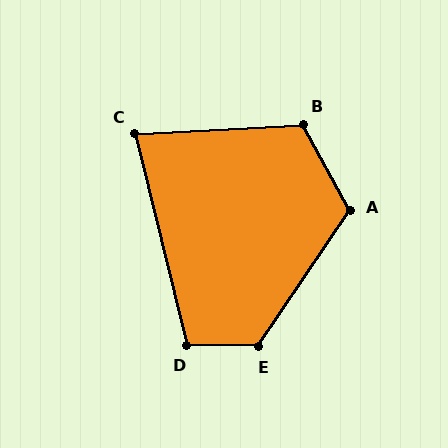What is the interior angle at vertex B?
Approximately 116 degrees (obtuse).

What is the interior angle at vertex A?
Approximately 117 degrees (obtuse).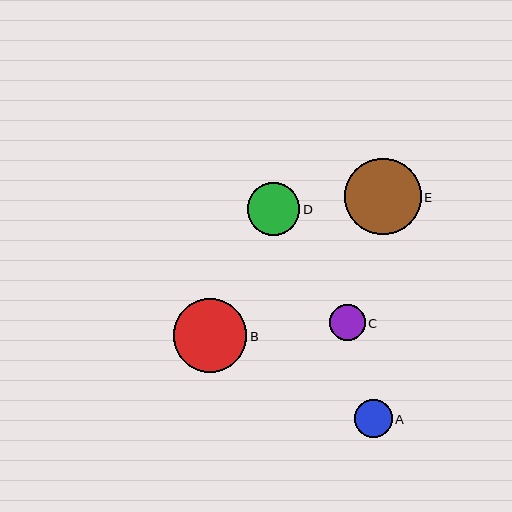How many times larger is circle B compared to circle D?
Circle B is approximately 1.4 times the size of circle D.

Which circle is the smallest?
Circle C is the smallest with a size of approximately 36 pixels.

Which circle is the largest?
Circle E is the largest with a size of approximately 76 pixels.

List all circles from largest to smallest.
From largest to smallest: E, B, D, A, C.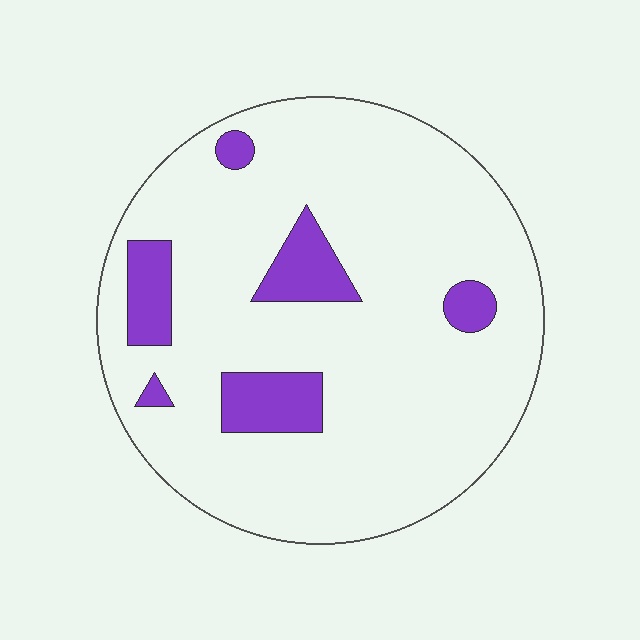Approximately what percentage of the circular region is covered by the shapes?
Approximately 15%.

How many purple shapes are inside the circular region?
6.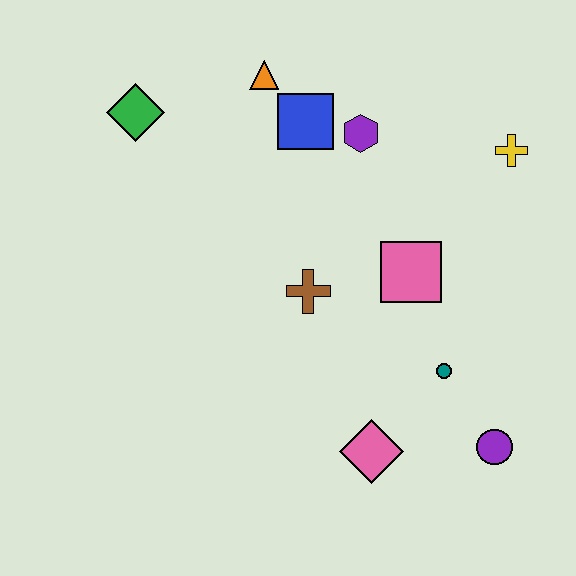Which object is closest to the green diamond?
The orange triangle is closest to the green diamond.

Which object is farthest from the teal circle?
The green diamond is farthest from the teal circle.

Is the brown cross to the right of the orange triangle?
Yes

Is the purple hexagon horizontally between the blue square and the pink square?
Yes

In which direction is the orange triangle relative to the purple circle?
The orange triangle is above the purple circle.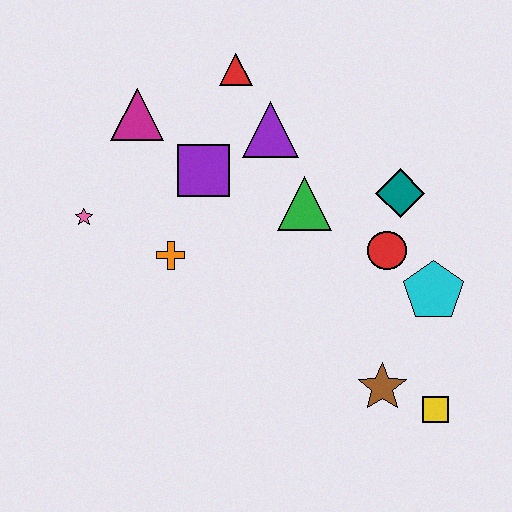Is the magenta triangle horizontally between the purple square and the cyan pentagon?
No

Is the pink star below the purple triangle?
Yes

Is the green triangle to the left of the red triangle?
No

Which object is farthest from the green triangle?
The yellow square is farthest from the green triangle.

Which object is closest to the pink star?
The orange cross is closest to the pink star.